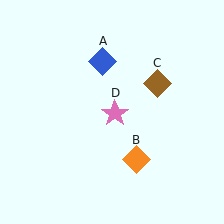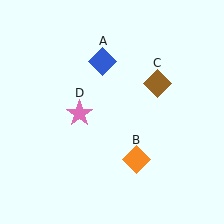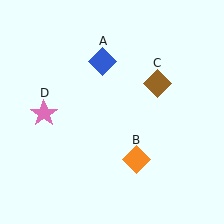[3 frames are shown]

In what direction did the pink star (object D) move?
The pink star (object D) moved left.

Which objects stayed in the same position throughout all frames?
Blue diamond (object A) and orange diamond (object B) and brown diamond (object C) remained stationary.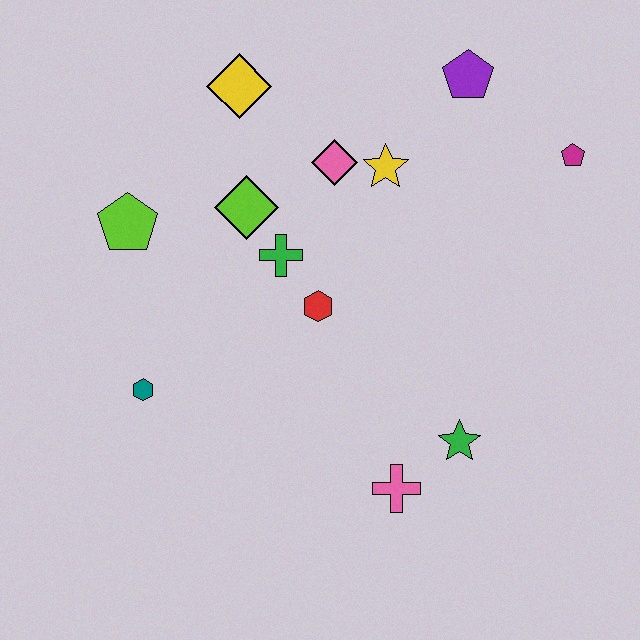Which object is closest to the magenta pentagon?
The purple pentagon is closest to the magenta pentagon.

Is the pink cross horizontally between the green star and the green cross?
Yes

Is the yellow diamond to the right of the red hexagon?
No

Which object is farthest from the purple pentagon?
The teal hexagon is farthest from the purple pentagon.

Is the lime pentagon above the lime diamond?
No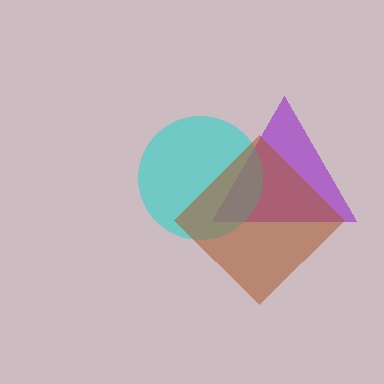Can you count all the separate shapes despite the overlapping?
Yes, there are 3 separate shapes.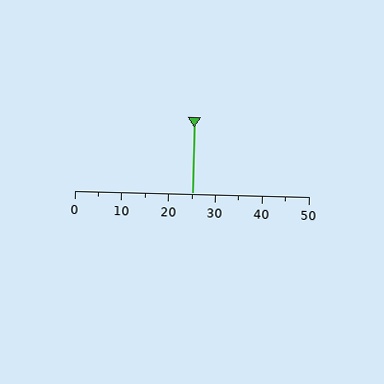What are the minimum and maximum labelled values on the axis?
The axis runs from 0 to 50.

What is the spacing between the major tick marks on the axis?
The major ticks are spaced 10 apart.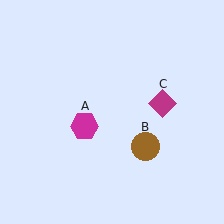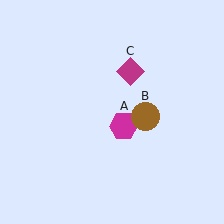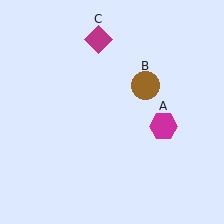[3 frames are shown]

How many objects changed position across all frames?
3 objects changed position: magenta hexagon (object A), brown circle (object B), magenta diamond (object C).